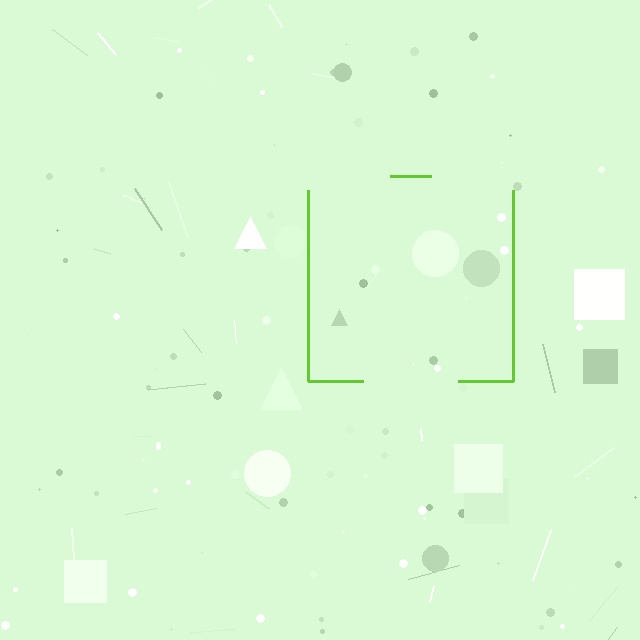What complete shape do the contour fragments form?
The contour fragments form a square.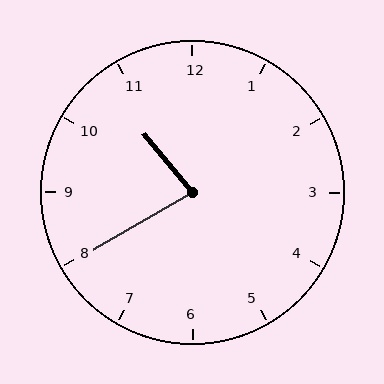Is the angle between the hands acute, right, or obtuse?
It is acute.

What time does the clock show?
10:40.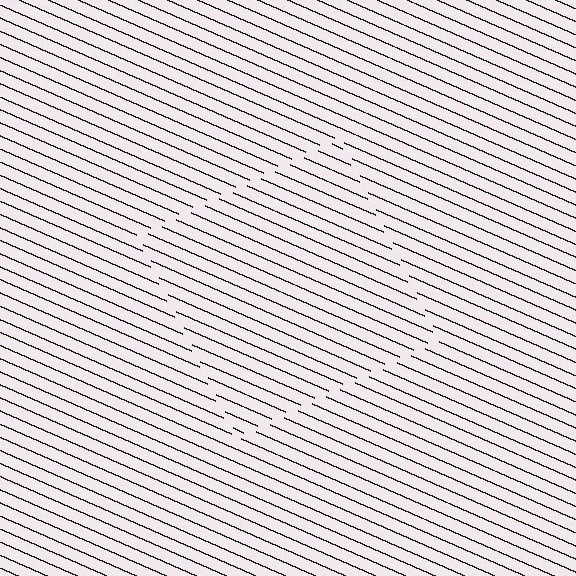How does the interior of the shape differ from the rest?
The interior of the shape contains the same grating, shifted by half a period — the contour is defined by the phase discontinuity where line-ends from the inner and outer gratings abut.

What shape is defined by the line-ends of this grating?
An illusory square. The interior of the shape contains the same grating, shifted by half a period — the contour is defined by the phase discontinuity where line-ends from the inner and outer gratings abut.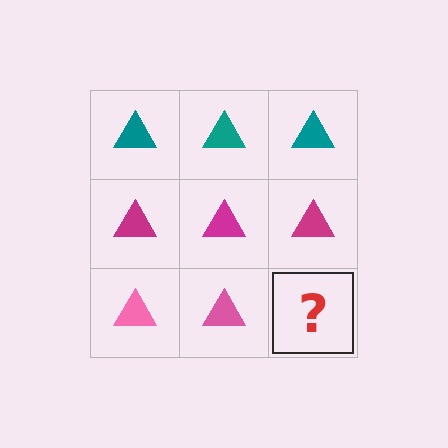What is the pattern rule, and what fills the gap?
The rule is that each row has a consistent color. The gap should be filled with a pink triangle.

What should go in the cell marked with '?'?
The missing cell should contain a pink triangle.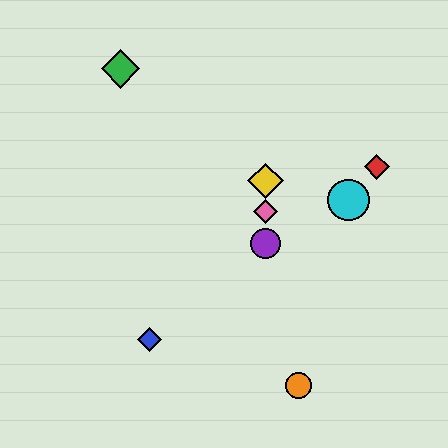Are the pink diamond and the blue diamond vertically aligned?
No, the pink diamond is at x≈265 and the blue diamond is at x≈150.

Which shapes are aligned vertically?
The yellow diamond, the purple circle, the pink diamond are aligned vertically.